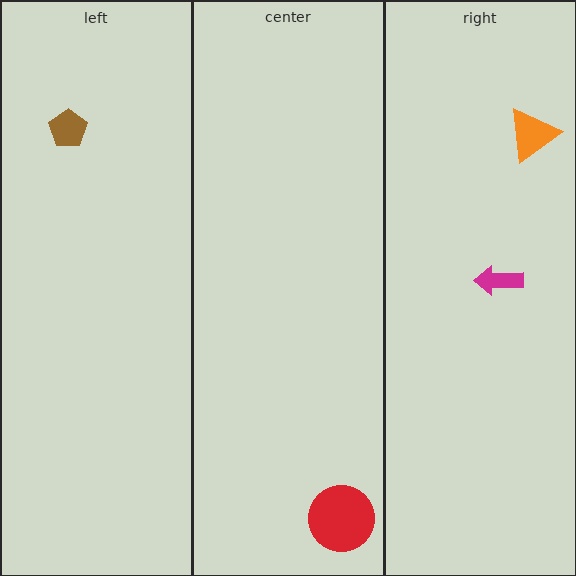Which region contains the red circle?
The center region.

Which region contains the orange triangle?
The right region.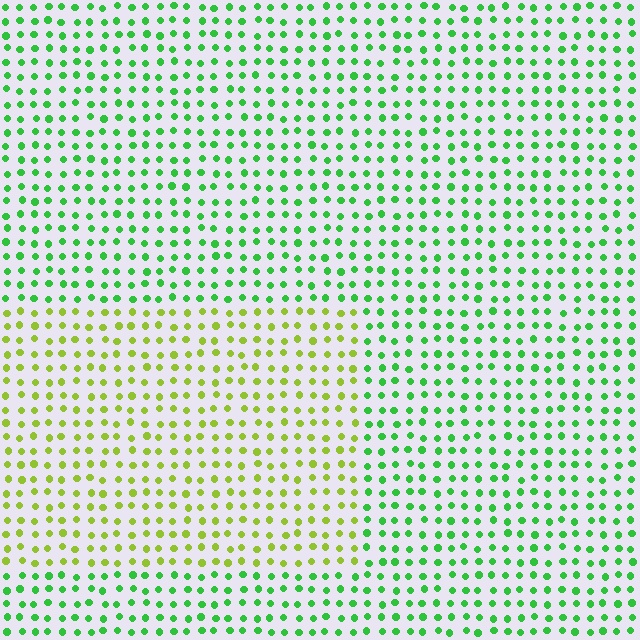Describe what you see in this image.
The image is filled with small green elements in a uniform arrangement. A rectangle-shaped region is visible where the elements are tinted to a slightly different hue, forming a subtle color boundary.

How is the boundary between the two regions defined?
The boundary is defined purely by a slight shift in hue (about 44 degrees). Spacing, size, and orientation are identical on both sides.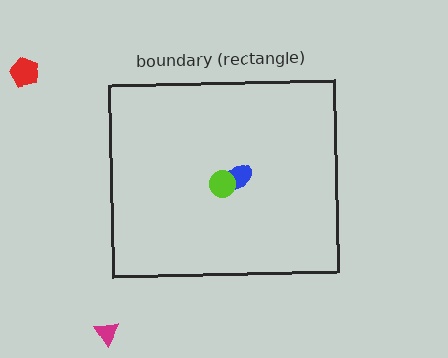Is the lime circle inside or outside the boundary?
Inside.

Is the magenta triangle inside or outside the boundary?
Outside.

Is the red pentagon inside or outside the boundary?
Outside.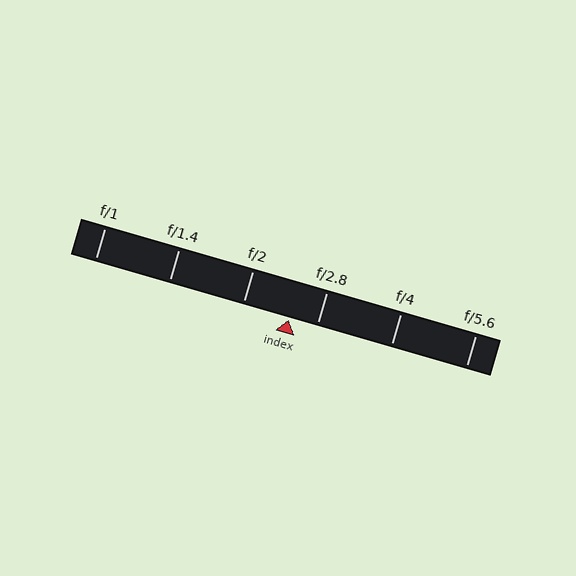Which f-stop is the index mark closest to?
The index mark is closest to f/2.8.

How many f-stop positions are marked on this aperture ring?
There are 6 f-stop positions marked.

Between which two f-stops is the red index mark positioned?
The index mark is between f/2 and f/2.8.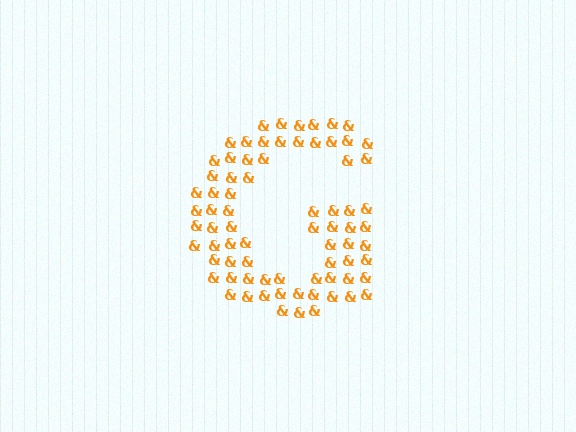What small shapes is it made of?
It is made of small ampersands.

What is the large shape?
The large shape is the letter G.